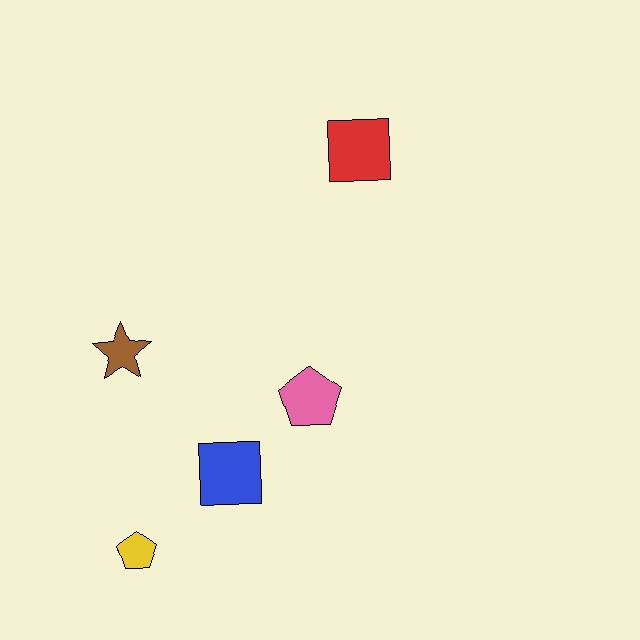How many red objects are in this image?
There is 1 red object.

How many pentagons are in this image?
There are 2 pentagons.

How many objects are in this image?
There are 5 objects.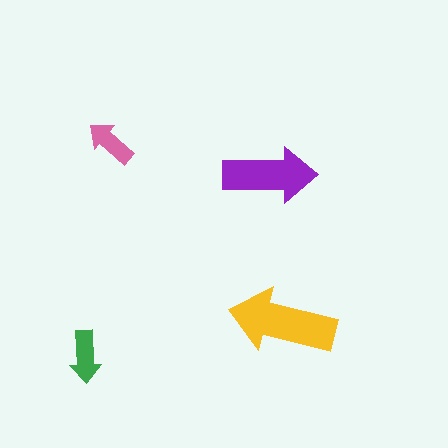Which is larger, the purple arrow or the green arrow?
The purple one.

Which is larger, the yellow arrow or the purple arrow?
The yellow one.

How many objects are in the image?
There are 4 objects in the image.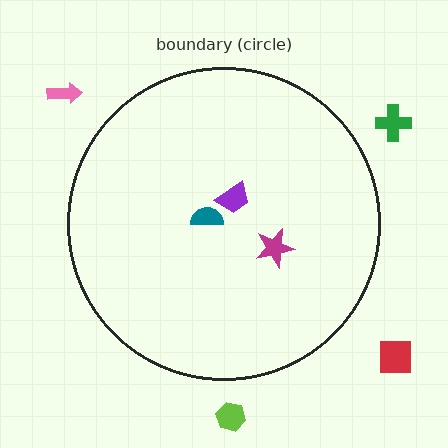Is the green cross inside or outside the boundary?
Outside.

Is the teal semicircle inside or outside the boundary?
Inside.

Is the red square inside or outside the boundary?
Outside.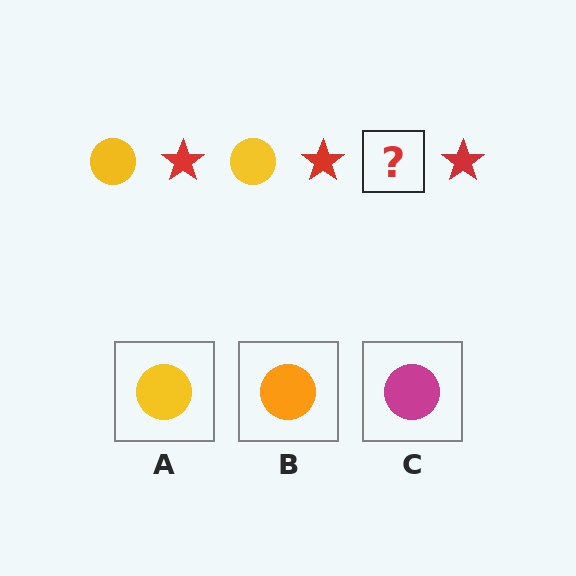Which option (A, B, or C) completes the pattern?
A.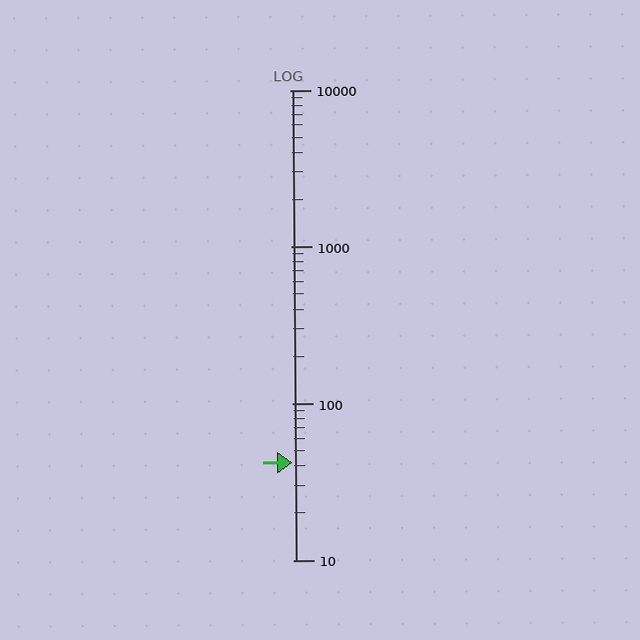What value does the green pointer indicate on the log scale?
The pointer indicates approximately 42.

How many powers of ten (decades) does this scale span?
The scale spans 3 decades, from 10 to 10000.